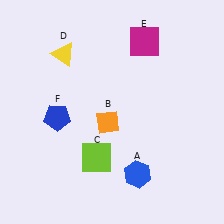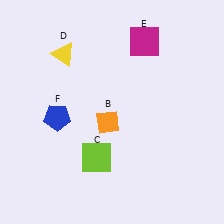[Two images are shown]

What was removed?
The blue hexagon (A) was removed in Image 2.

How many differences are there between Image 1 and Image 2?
There is 1 difference between the two images.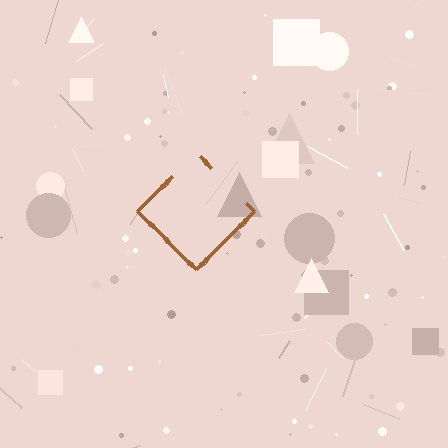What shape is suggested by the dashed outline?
The dashed outline suggests a diamond.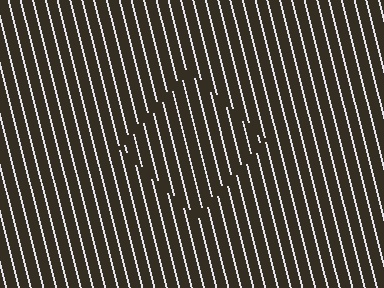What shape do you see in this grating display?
An illusory square. The interior of the shape contains the same grating, shifted by half a period — the contour is defined by the phase discontinuity where line-ends from the inner and outer gratings abut.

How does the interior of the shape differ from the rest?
The interior of the shape contains the same grating, shifted by half a period — the contour is defined by the phase discontinuity where line-ends from the inner and outer gratings abut.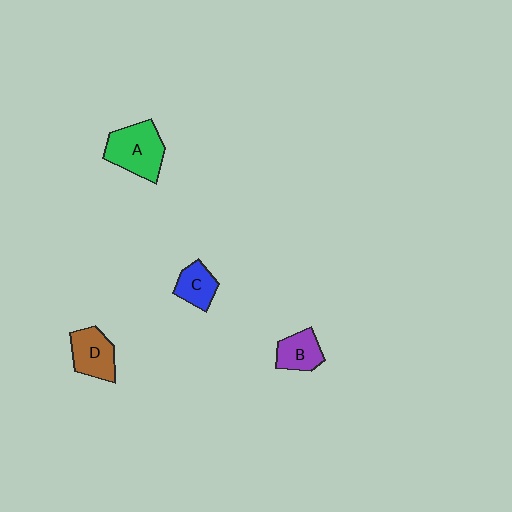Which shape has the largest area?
Shape A (green).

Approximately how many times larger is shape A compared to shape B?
Approximately 1.7 times.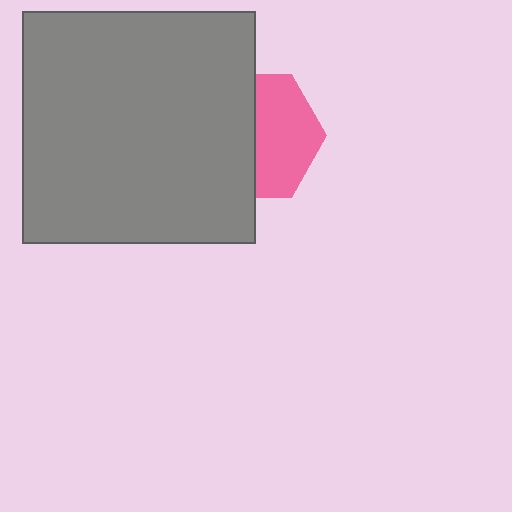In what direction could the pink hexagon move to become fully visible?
The pink hexagon could move right. That would shift it out from behind the gray square entirely.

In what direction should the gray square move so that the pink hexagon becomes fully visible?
The gray square should move left. That is the shortest direction to clear the overlap and leave the pink hexagon fully visible.